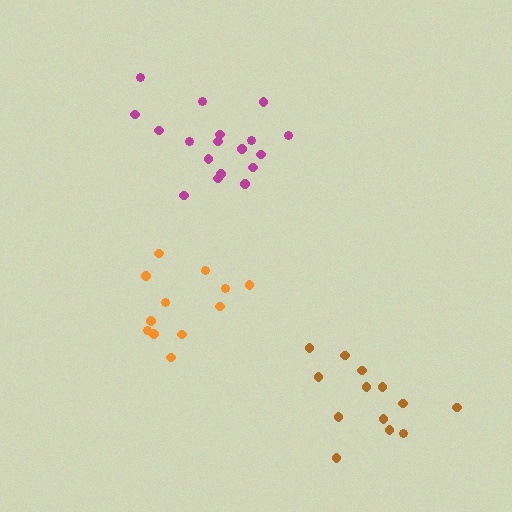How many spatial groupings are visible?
There are 3 spatial groupings.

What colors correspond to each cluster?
The clusters are colored: orange, magenta, brown.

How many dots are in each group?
Group 1: 12 dots, Group 2: 18 dots, Group 3: 13 dots (43 total).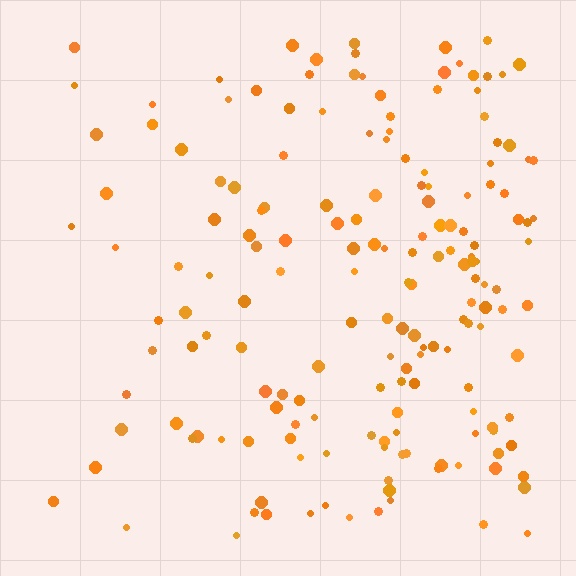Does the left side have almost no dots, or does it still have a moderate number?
Still a moderate number, just noticeably fewer than the right.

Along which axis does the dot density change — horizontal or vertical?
Horizontal.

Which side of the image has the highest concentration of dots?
The right.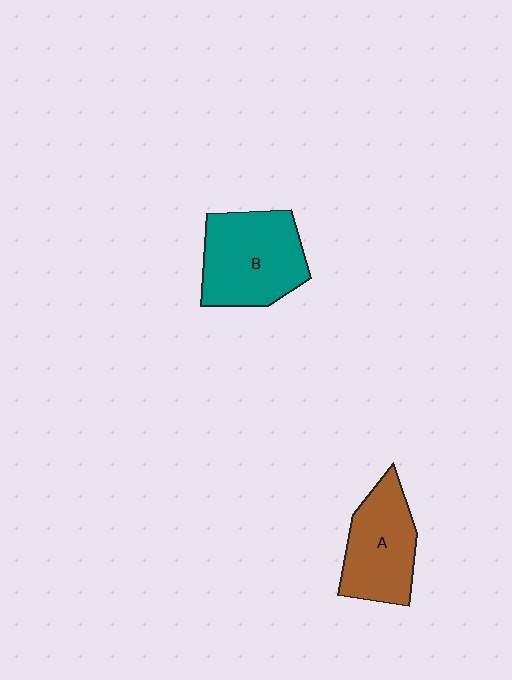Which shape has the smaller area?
Shape A (brown).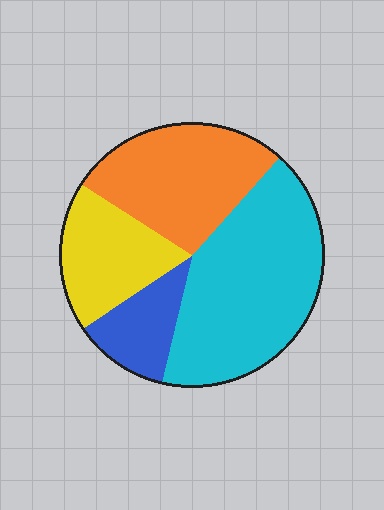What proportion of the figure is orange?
Orange takes up about one quarter (1/4) of the figure.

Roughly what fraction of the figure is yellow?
Yellow covers about 20% of the figure.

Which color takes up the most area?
Cyan, at roughly 40%.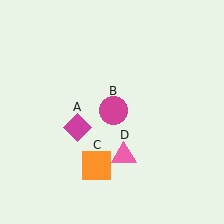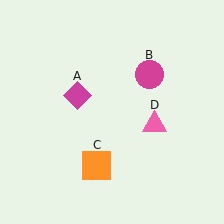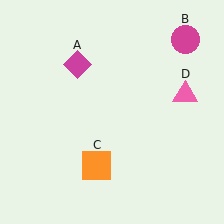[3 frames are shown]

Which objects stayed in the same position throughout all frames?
Orange square (object C) remained stationary.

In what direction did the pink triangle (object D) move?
The pink triangle (object D) moved up and to the right.